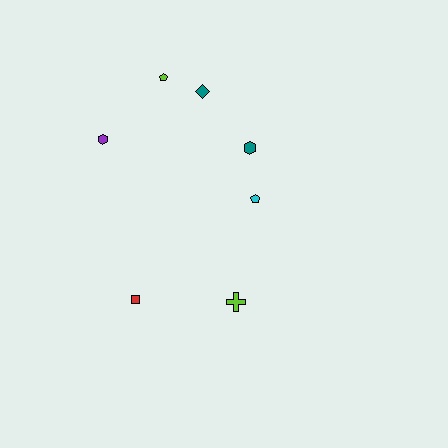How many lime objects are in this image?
There are 2 lime objects.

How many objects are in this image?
There are 7 objects.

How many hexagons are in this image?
There are 2 hexagons.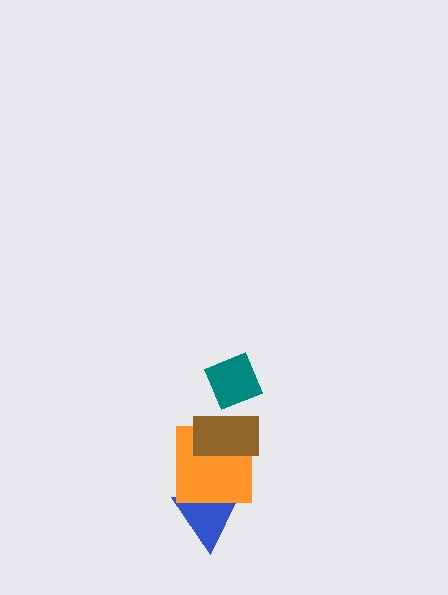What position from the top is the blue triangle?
The blue triangle is 4th from the top.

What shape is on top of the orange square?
The brown rectangle is on top of the orange square.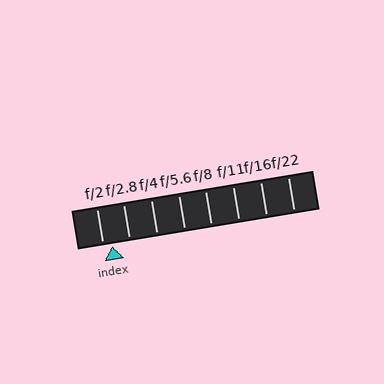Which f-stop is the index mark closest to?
The index mark is closest to f/2.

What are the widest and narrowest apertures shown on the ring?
The widest aperture shown is f/2 and the narrowest is f/22.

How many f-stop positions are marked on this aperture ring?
There are 8 f-stop positions marked.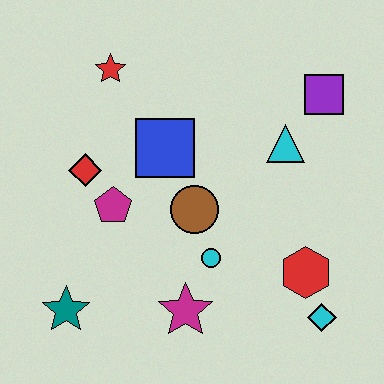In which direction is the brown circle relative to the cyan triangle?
The brown circle is to the left of the cyan triangle.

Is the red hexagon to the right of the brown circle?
Yes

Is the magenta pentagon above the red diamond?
No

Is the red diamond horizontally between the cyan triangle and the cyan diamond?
No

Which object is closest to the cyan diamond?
The red hexagon is closest to the cyan diamond.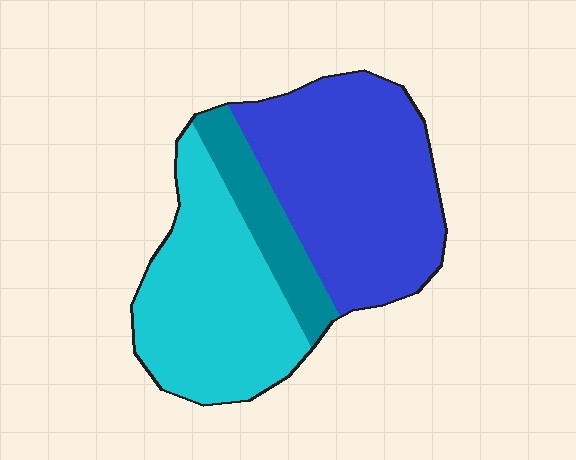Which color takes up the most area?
Blue, at roughly 45%.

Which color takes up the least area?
Teal, at roughly 15%.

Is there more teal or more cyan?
Cyan.